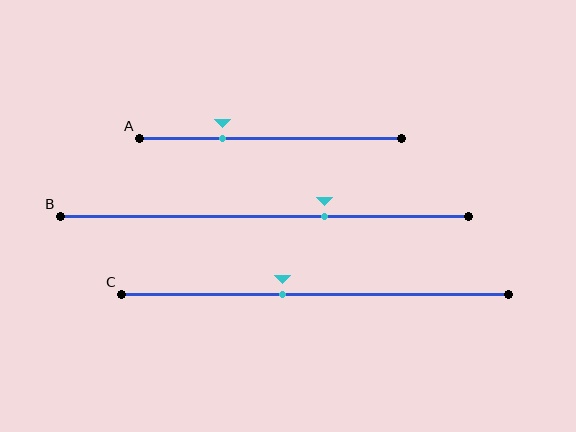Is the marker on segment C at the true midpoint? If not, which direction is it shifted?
No, the marker on segment C is shifted to the left by about 8% of the segment length.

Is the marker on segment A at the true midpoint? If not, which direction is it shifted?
No, the marker on segment A is shifted to the left by about 18% of the segment length.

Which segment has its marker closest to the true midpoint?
Segment C has its marker closest to the true midpoint.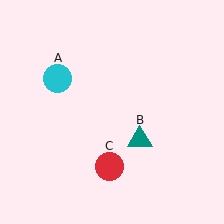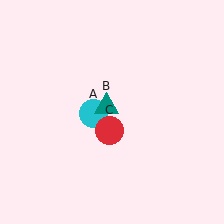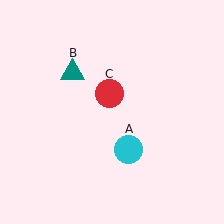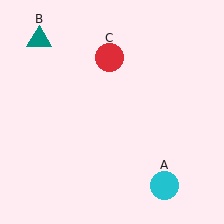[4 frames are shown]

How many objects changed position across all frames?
3 objects changed position: cyan circle (object A), teal triangle (object B), red circle (object C).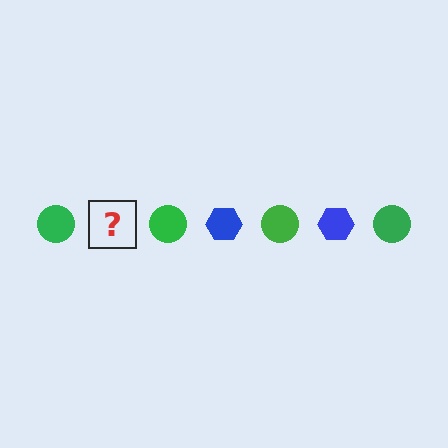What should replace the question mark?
The question mark should be replaced with a blue hexagon.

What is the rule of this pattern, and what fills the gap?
The rule is that the pattern alternates between green circle and blue hexagon. The gap should be filled with a blue hexagon.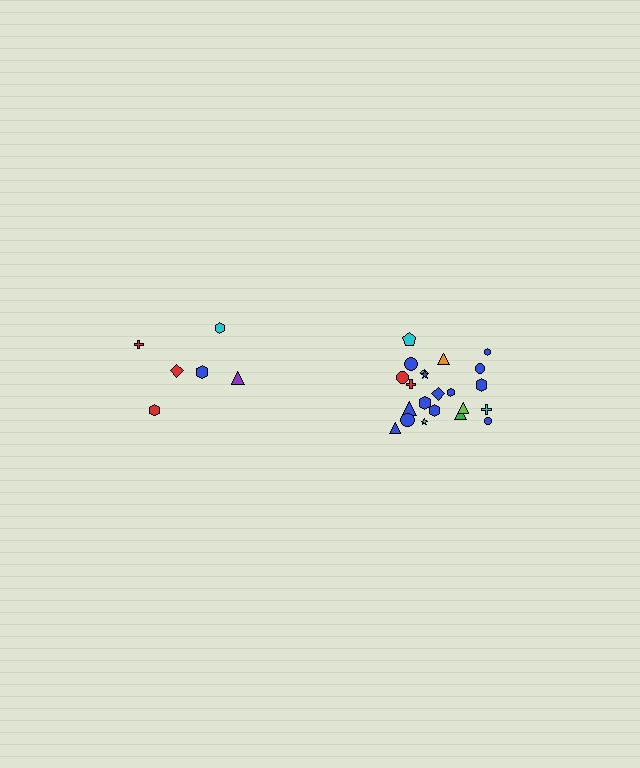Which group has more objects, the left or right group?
The right group.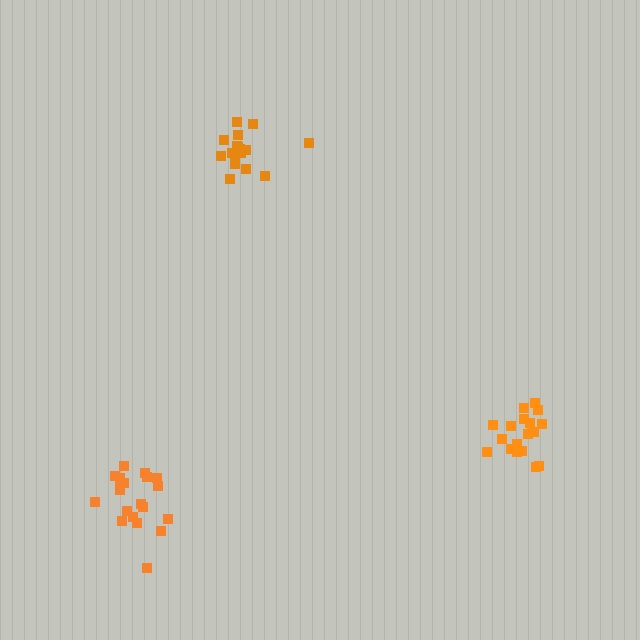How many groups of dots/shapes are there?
There are 3 groups.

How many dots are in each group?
Group 1: 17 dots, Group 2: 20 dots, Group 3: 20 dots (57 total).